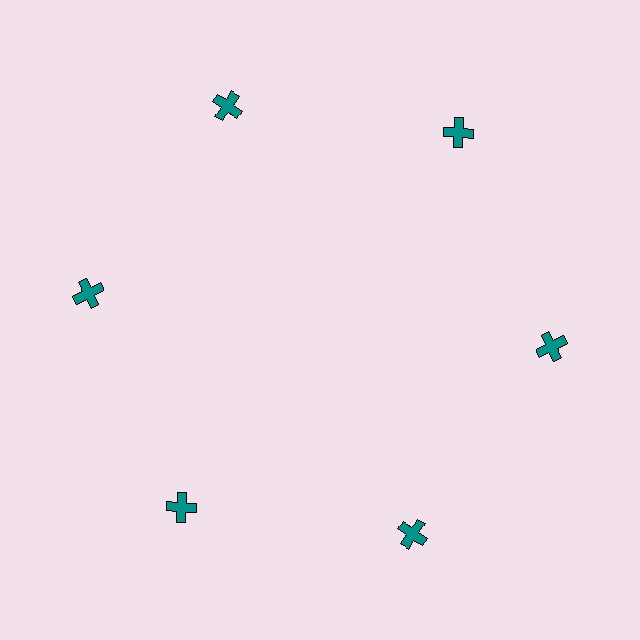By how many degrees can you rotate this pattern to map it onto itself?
The pattern maps onto itself every 60 degrees of rotation.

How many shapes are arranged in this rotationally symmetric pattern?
There are 6 shapes, arranged in 6 groups of 1.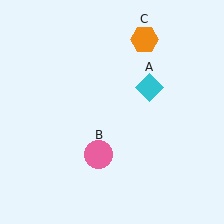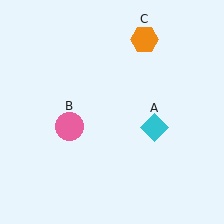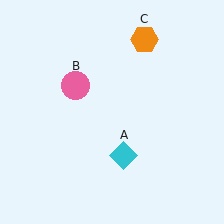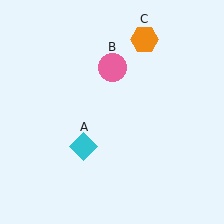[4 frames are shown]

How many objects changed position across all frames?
2 objects changed position: cyan diamond (object A), pink circle (object B).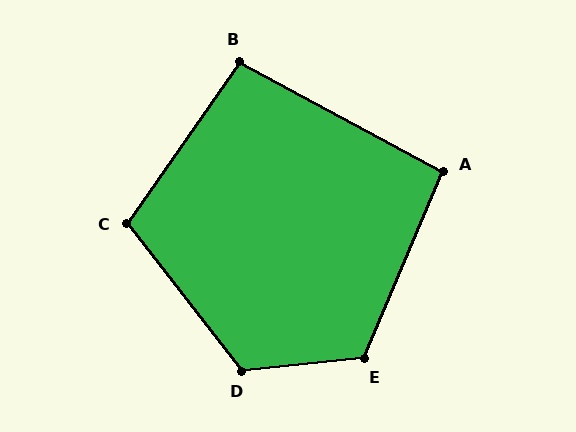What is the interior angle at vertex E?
Approximately 119 degrees (obtuse).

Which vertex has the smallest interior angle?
A, at approximately 95 degrees.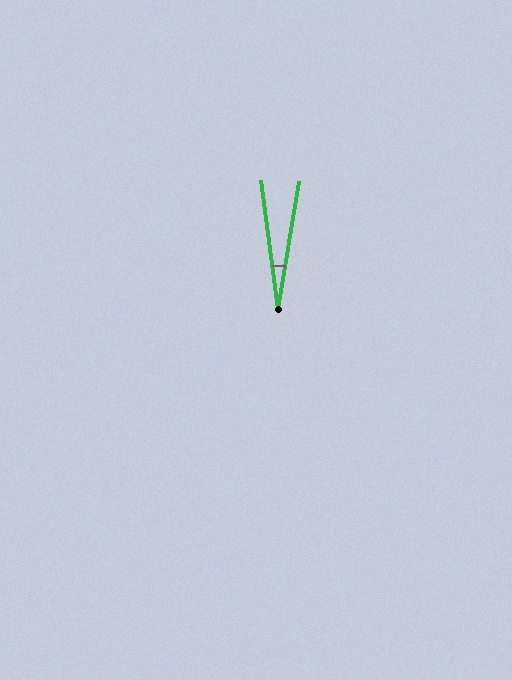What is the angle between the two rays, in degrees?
Approximately 17 degrees.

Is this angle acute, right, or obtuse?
It is acute.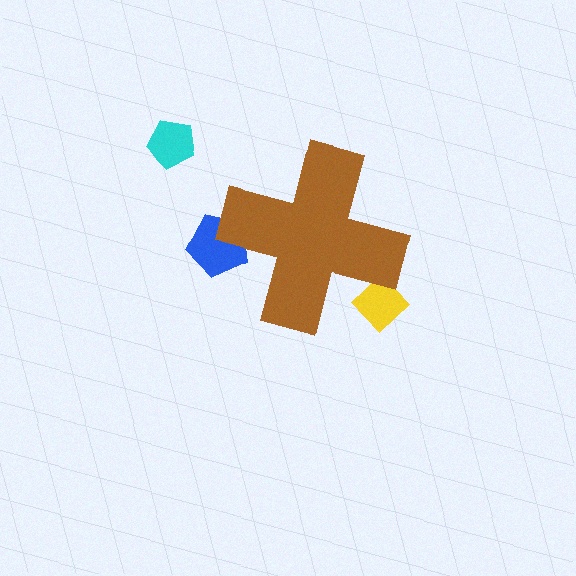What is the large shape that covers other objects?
A brown cross.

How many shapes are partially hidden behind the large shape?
2 shapes are partially hidden.